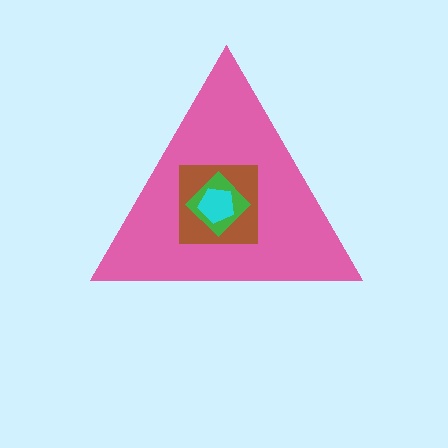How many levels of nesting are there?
4.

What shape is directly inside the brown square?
The green diamond.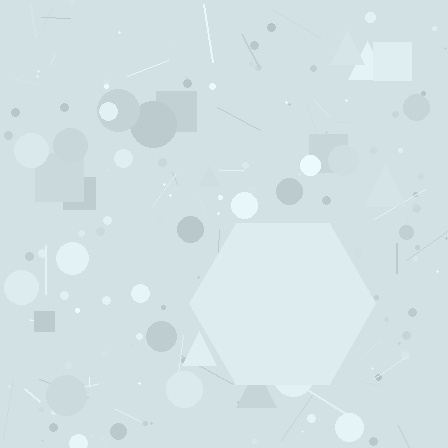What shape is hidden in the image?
A hexagon is hidden in the image.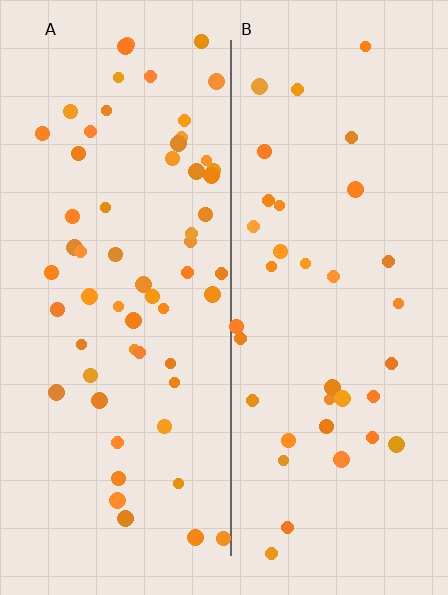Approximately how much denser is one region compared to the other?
Approximately 1.6× — region A over region B.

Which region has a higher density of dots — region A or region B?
A (the left).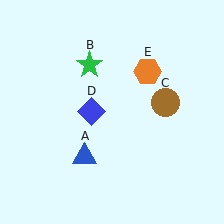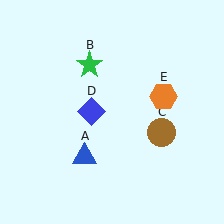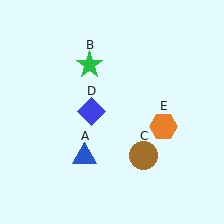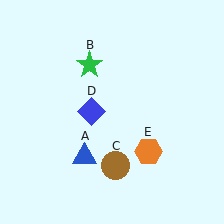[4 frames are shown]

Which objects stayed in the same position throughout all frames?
Blue triangle (object A) and green star (object B) and blue diamond (object D) remained stationary.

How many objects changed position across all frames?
2 objects changed position: brown circle (object C), orange hexagon (object E).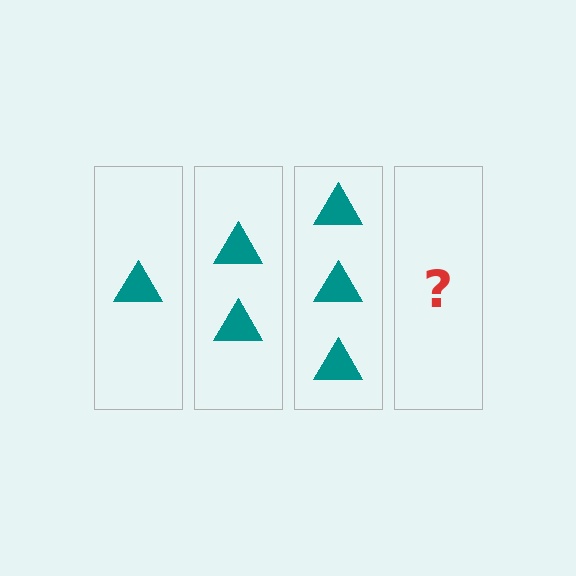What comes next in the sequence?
The next element should be 4 triangles.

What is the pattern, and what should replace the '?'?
The pattern is that each step adds one more triangle. The '?' should be 4 triangles.